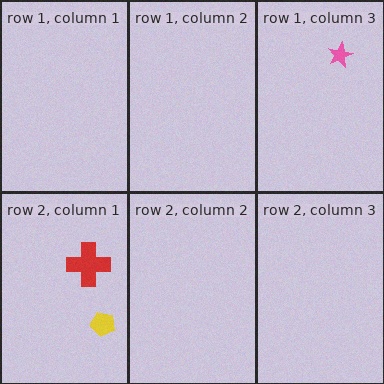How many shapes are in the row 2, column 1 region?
2.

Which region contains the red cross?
The row 2, column 1 region.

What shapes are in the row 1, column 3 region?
The pink star.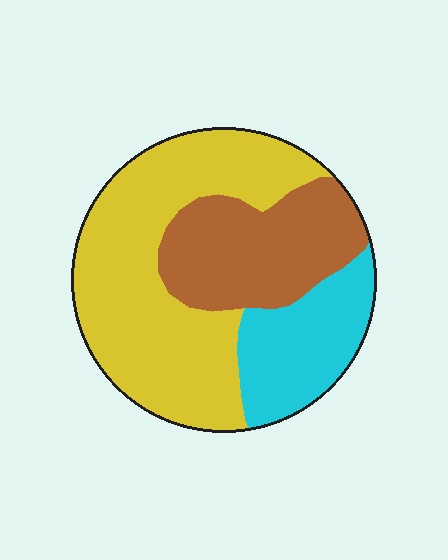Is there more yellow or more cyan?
Yellow.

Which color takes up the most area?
Yellow, at roughly 50%.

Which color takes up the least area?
Cyan, at roughly 20%.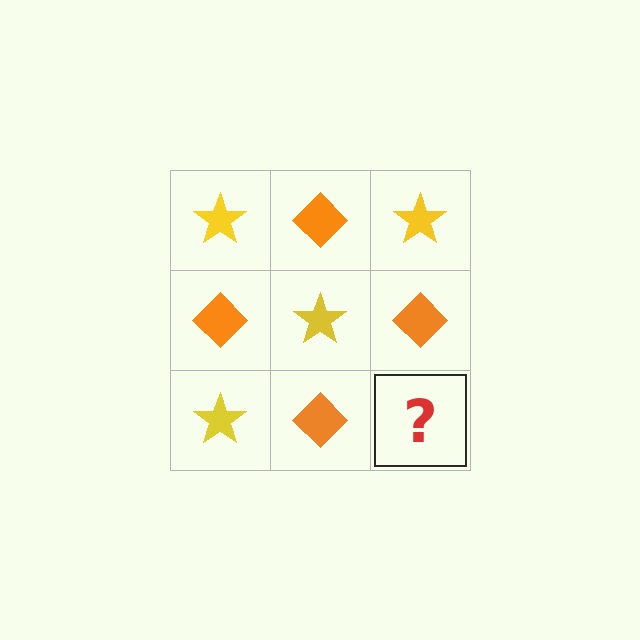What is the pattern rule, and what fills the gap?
The rule is that it alternates yellow star and orange diamond in a checkerboard pattern. The gap should be filled with a yellow star.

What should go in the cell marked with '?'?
The missing cell should contain a yellow star.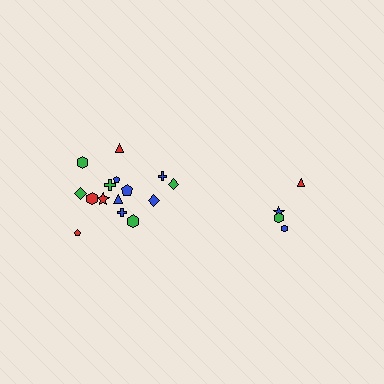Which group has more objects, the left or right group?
The left group.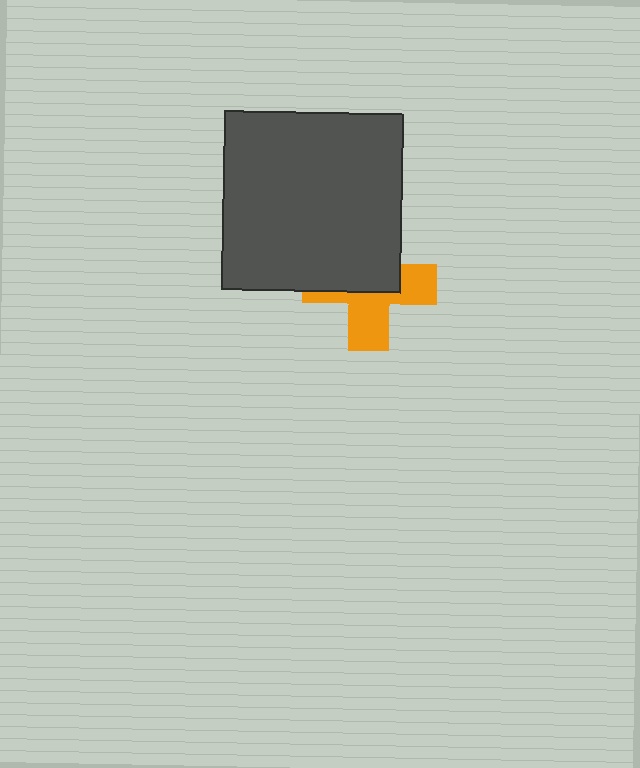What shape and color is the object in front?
The object in front is a dark gray square.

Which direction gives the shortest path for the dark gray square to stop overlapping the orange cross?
Moving up gives the shortest separation.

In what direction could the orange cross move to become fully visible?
The orange cross could move down. That would shift it out from behind the dark gray square entirely.